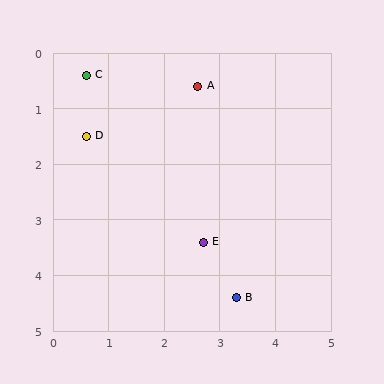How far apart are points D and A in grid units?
Points D and A are about 2.2 grid units apart.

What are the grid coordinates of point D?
Point D is at approximately (0.6, 1.5).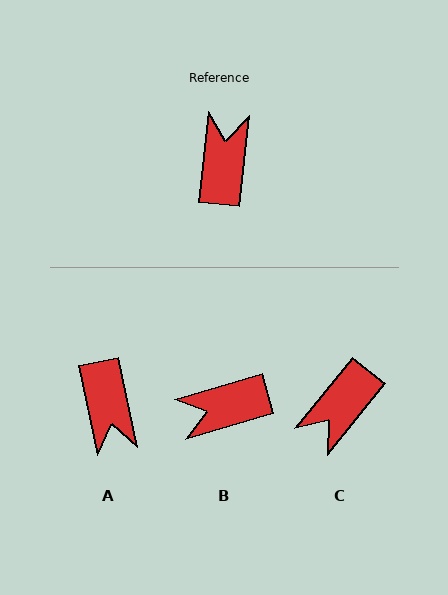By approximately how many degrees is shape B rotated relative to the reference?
Approximately 112 degrees counter-clockwise.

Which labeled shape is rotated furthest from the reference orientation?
A, about 162 degrees away.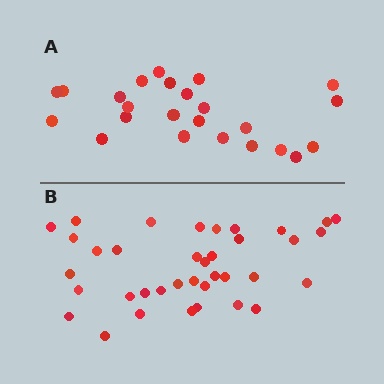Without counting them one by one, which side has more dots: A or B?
Region B (the bottom region) has more dots.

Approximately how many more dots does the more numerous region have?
Region B has approximately 15 more dots than region A.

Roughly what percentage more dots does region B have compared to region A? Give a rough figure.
About 55% more.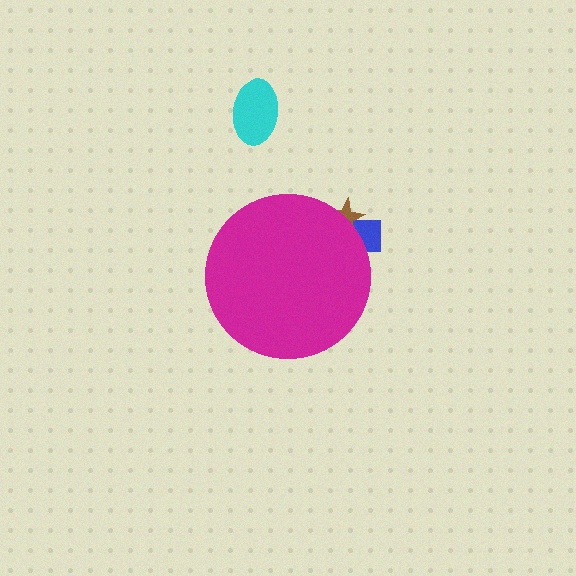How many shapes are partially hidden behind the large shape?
2 shapes are partially hidden.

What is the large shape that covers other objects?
A magenta circle.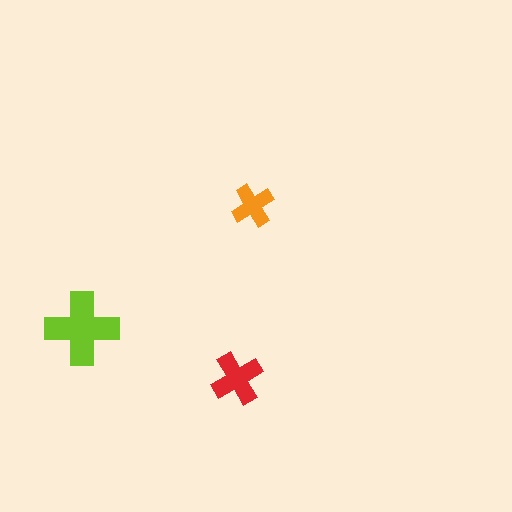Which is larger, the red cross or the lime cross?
The lime one.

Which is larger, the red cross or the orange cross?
The red one.